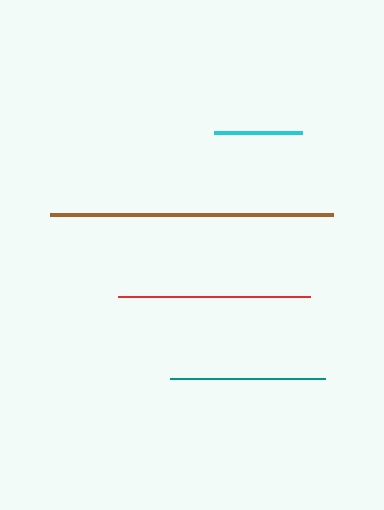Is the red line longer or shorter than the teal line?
The red line is longer than the teal line.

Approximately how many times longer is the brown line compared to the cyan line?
The brown line is approximately 3.2 times the length of the cyan line.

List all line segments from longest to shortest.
From longest to shortest: brown, red, teal, cyan.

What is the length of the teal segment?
The teal segment is approximately 156 pixels long.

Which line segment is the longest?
The brown line is the longest at approximately 283 pixels.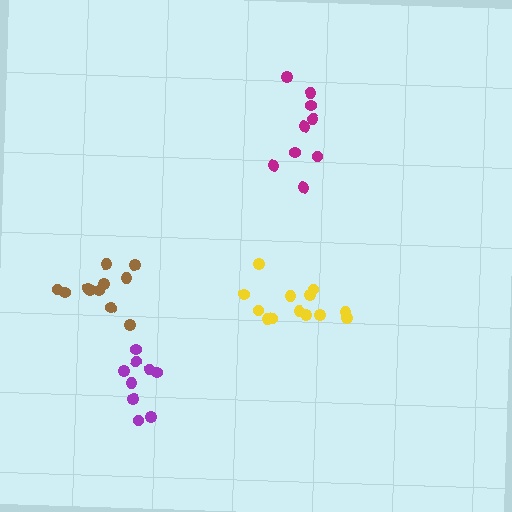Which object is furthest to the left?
The brown cluster is leftmost.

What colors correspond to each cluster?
The clusters are colored: magenta, purple, yellow, brown.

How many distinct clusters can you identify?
There are 4 distinct clusters.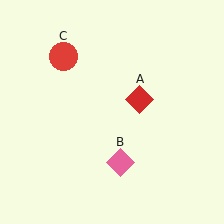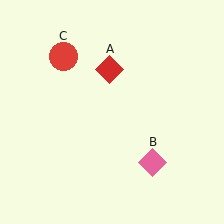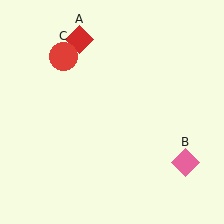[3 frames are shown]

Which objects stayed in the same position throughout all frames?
Red circle (object C) remained stationary.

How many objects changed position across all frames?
2 objects changed position: red diamond (object A), pink diamond (object B).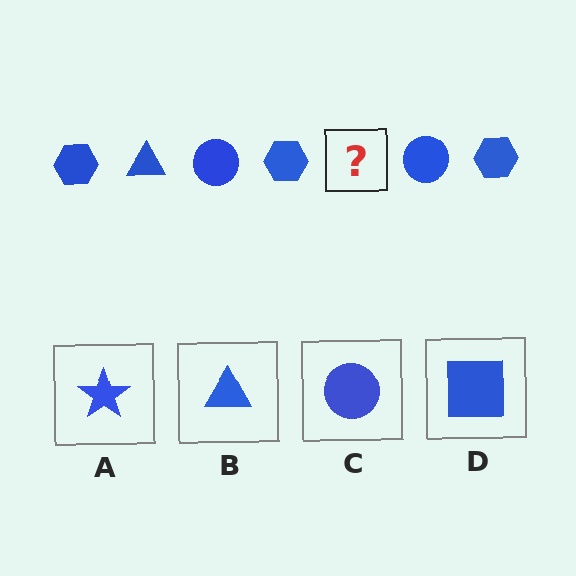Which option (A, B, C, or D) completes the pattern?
B.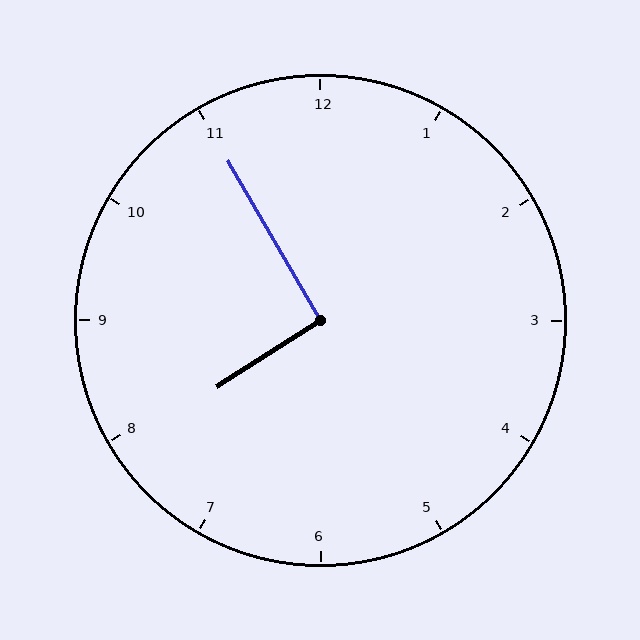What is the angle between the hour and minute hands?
Approximately 92 degrees.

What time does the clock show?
7:55.